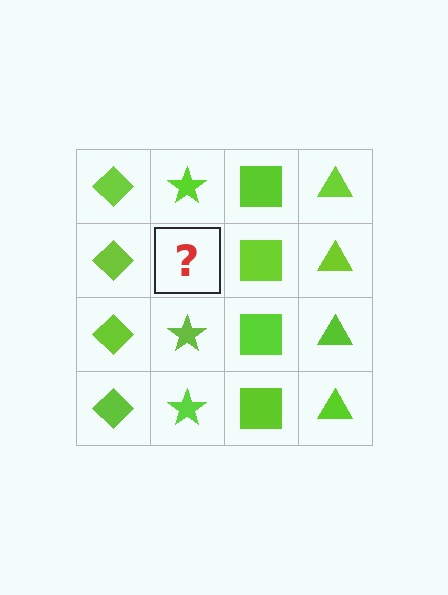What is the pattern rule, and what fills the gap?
The rule is that each column has a consistent shape. The gap should be filled with a lime star.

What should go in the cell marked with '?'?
The missing cell should contain a lime star.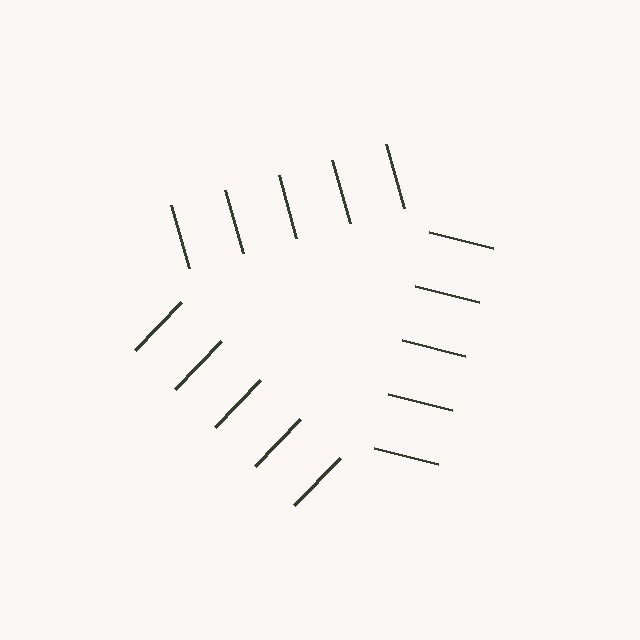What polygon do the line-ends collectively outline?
An illusory triangle — the line segments terminate on its edges but no continuous stroke is drawn.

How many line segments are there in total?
15 — 5 along each of the 3 edges.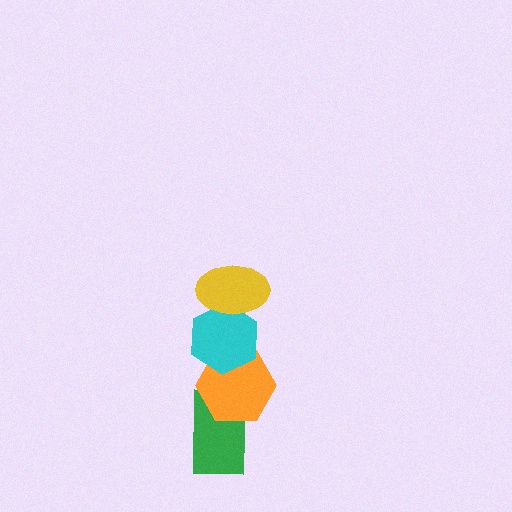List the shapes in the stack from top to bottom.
From top to bottom: the yellow ellipse, the cyan hexagon, the orange hexagon, the green rectangle.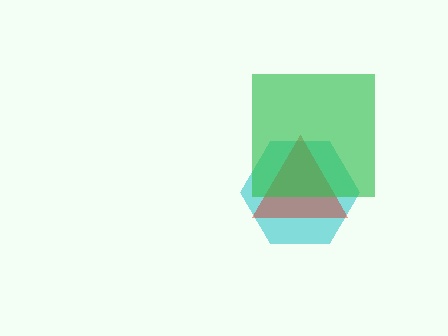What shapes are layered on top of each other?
The layered shapes are: a cyan hexagon, a red triangle, a green square.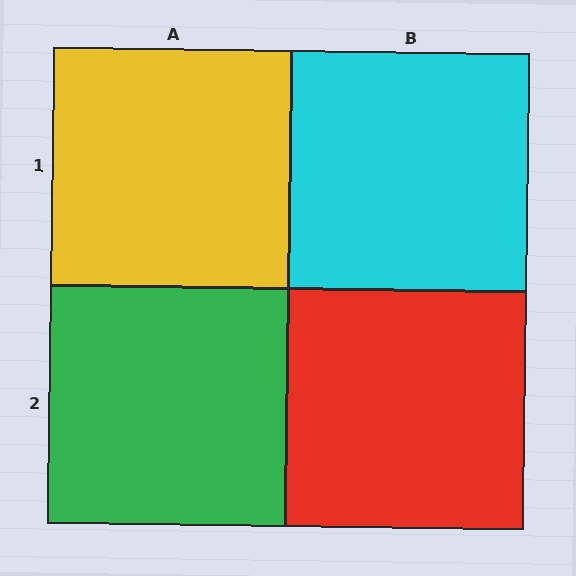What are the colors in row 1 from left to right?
Yellow, cyan.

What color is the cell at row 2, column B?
Red.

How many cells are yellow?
1 cell is yellow.